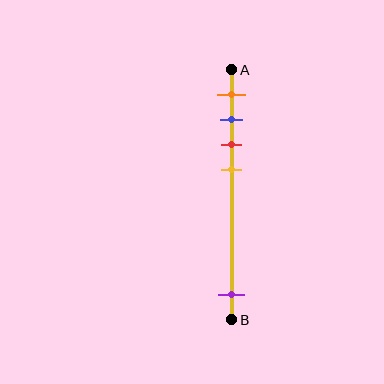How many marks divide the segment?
There are 5 marks dividing the segment.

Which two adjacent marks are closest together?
The blue and red marks are the closest adjacent pair.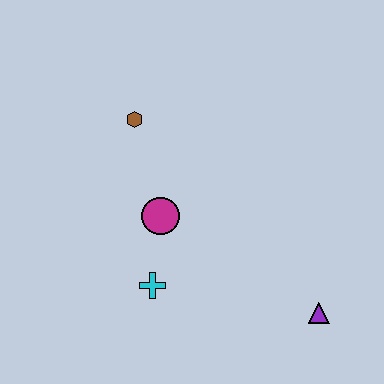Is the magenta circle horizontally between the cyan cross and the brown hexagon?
No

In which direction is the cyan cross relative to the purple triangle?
The cyan cross is to the left of the purple triangle.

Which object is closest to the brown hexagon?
The magenta circle is closest to the brown hexagon.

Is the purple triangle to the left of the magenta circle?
No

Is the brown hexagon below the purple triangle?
No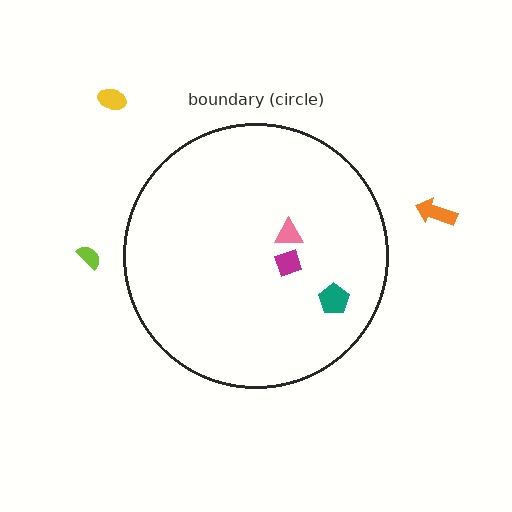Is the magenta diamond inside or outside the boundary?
Inside.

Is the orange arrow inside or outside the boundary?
Outside.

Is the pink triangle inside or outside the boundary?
Inside.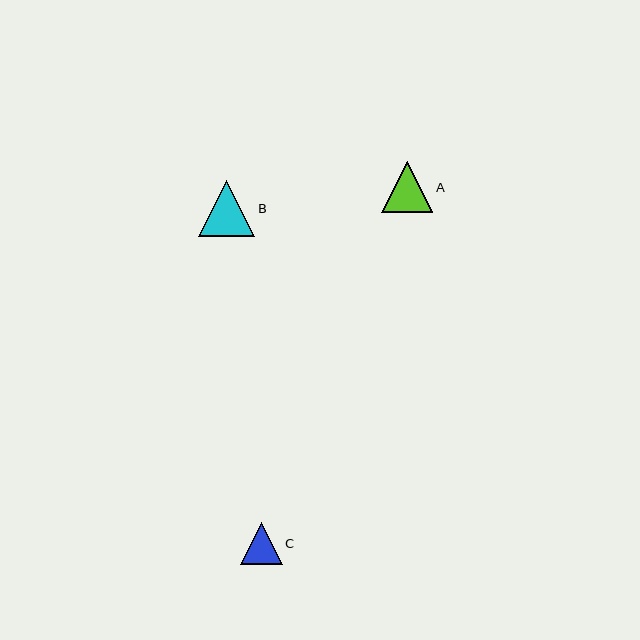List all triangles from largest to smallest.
From largest to smallest: B, A, C.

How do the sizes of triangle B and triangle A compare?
Triangle B and triangle A are approximately the same size.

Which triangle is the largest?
Triangle B is the largest with a size of approximately 56 pixels.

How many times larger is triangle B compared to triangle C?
Triangle B is approximately 1.3 times the size of triangle C.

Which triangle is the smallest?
Triangle C is the smallest with a size of approximately 42 pixels.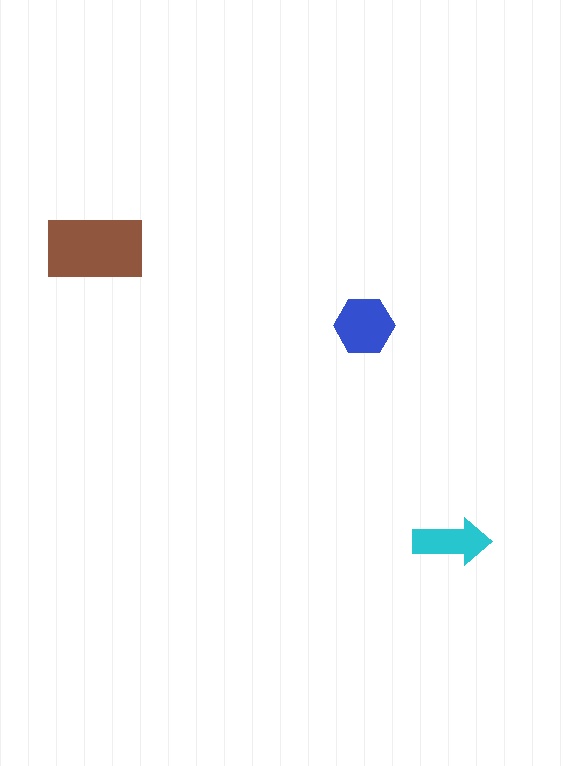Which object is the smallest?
The cyan arrow.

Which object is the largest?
The brown rectangle.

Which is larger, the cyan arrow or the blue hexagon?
The blue hexagon.